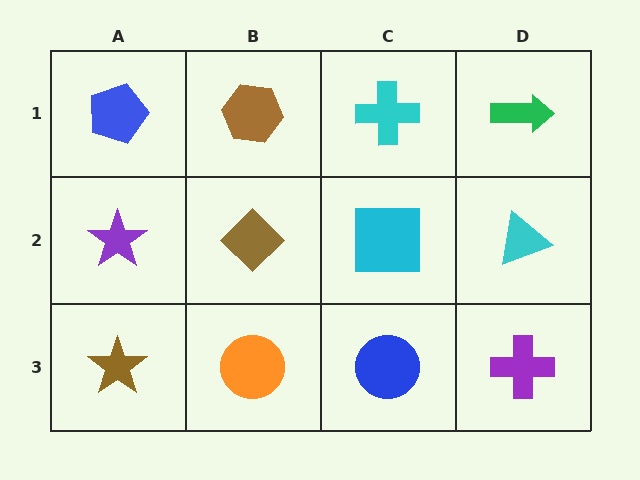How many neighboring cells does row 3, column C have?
3.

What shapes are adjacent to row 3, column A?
A purple star (row 2, column A), an orange circle (row 3, column B).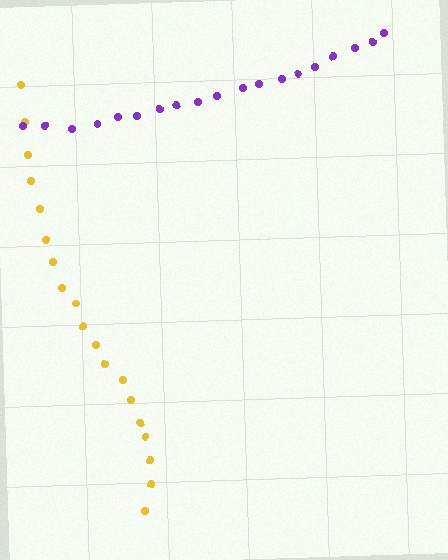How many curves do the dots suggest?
There are 2 distinct paths.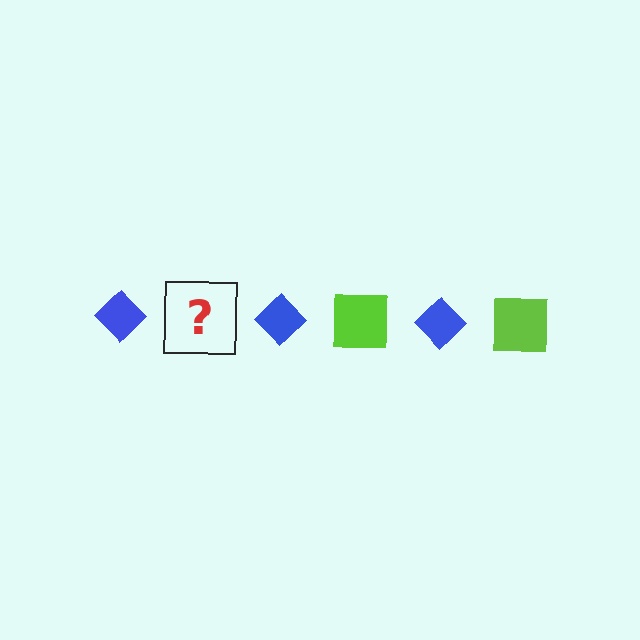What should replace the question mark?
The question mark should be replaced with a lime square.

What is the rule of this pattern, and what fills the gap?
The rule is that the pattern alternates between blue diamond and lime square. The gap should be filled with a lime square.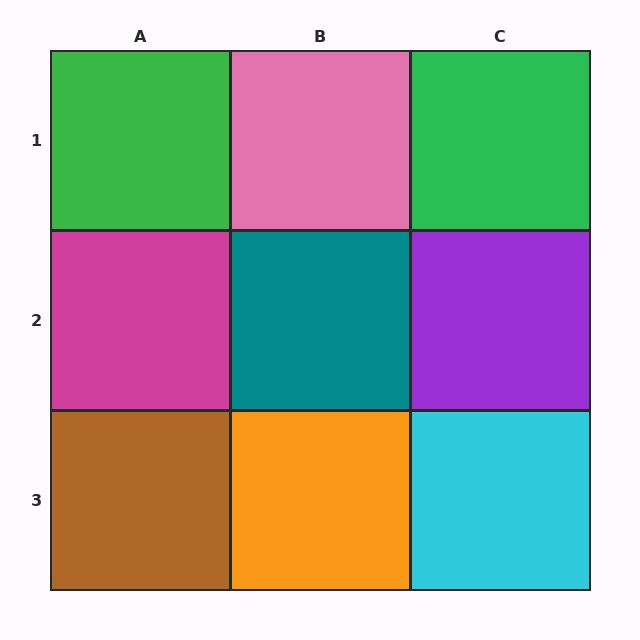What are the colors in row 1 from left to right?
Green, pink, green.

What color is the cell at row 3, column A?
Brown.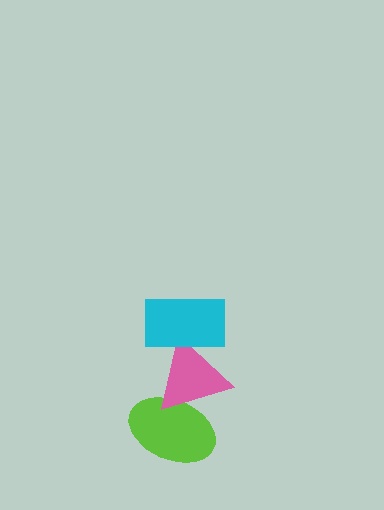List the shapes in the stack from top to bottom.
From top to bottom: the cyan rectangle, the pink triangle, the lime ellipse.